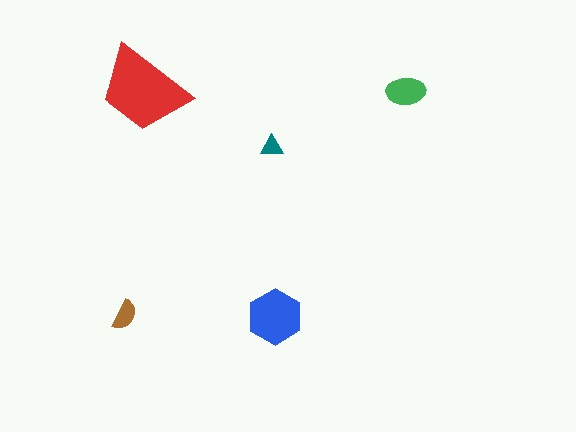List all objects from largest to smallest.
The red trapezoid, the blue hexagon, the green ellipse, the brown semicircle, the teal triangle.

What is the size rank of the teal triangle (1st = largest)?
5th.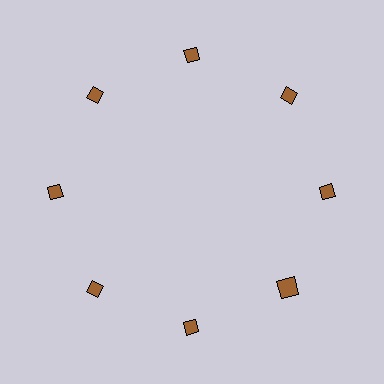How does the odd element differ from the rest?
It has a different shape: square instead of diamond.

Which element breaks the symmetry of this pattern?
The brown square at roughly the 4 o'clock position breaks the symmetry. All other shapes are brown diamonds.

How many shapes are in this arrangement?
There are 8 shapes arranged in a ring pattern.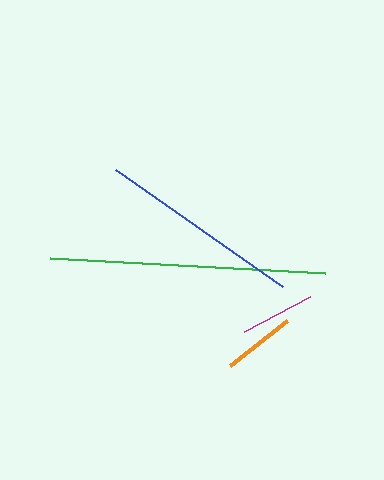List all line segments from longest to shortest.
From longest to shortest: green, blue, magenta, orange.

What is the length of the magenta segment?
The magenta segment is approximately 74 pixels long.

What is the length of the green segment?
The green segment is approximately 275 pixels long.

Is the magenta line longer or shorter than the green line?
The green line is longer than the magenta line.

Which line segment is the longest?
The green line is the longest at approximately 275 pixels.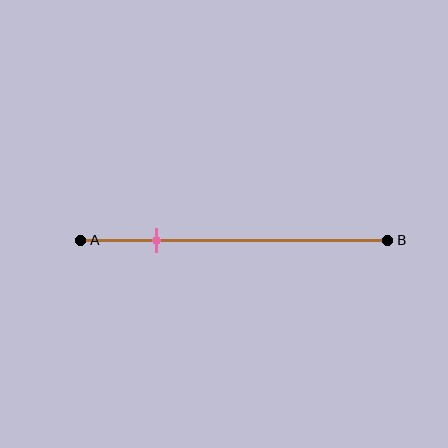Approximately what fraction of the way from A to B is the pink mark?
The pink mark is approximately 25% of the way from A to B.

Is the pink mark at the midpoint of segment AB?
No, the mark is at about 25% from A, not at the 50% midpoint.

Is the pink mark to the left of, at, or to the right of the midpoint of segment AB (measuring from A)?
The pink mark is to the left of the midpoint of segment AB.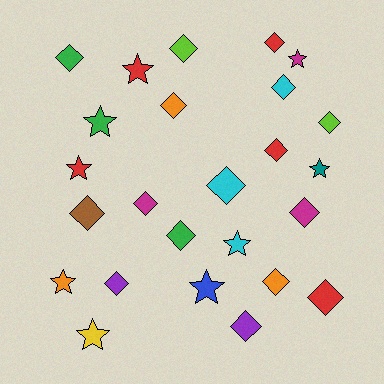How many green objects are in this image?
There are 3 green objects.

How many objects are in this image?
There are 25 objects.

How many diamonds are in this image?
There are 16 diamonds.